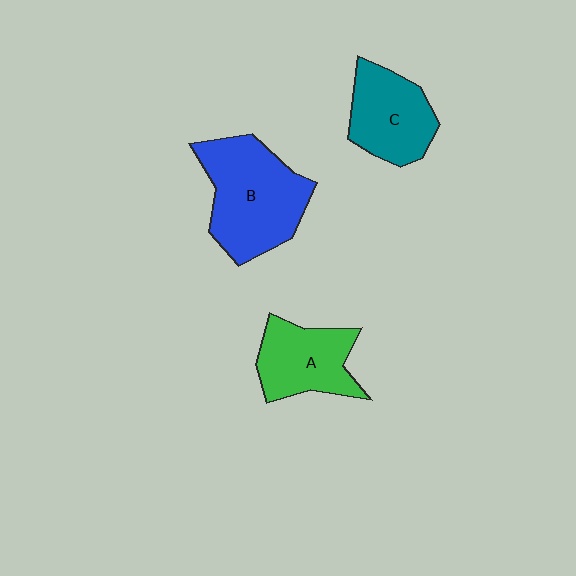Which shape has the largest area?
Shape B (blue).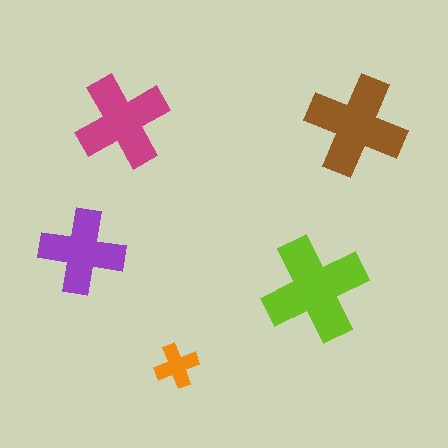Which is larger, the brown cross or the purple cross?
The brown one.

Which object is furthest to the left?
The purple cross is leftmost.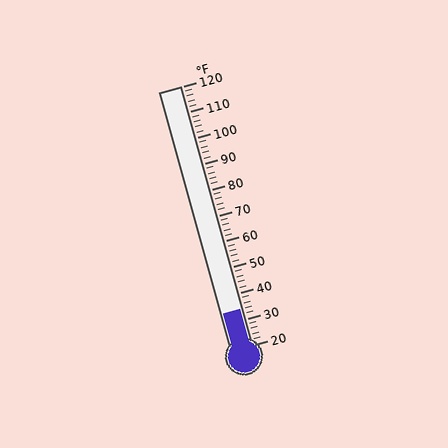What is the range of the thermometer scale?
The thermometer scale ranges from 20°F to 120°F.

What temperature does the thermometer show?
The thermometer shows approximately 34°F.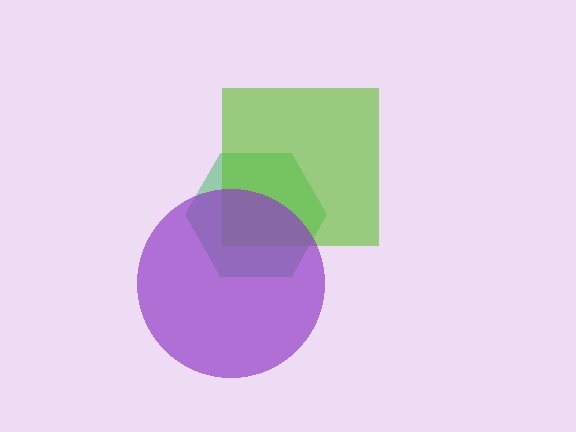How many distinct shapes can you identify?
There are 3 distinct shapes: a green hexagon, a lime square, a purple circle.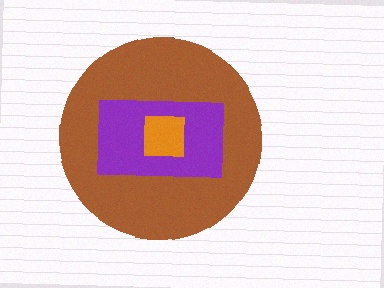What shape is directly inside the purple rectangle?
The orange square.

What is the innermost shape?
The orange square.